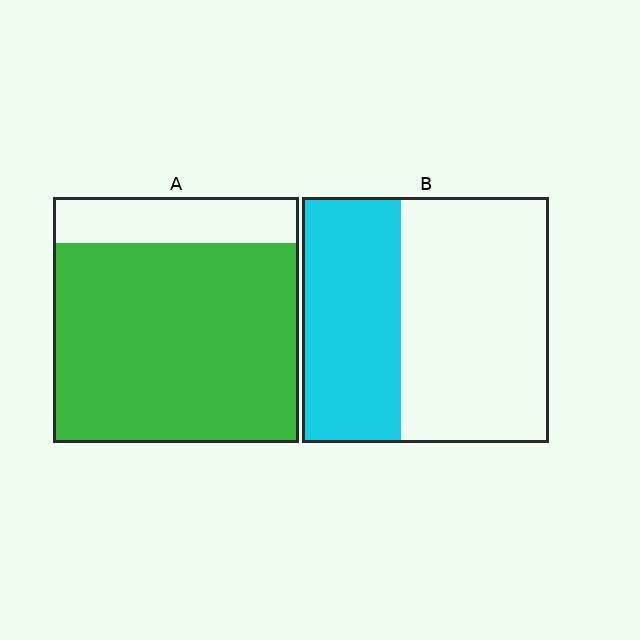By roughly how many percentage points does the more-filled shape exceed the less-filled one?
By roughly 40 percentage points (A over B).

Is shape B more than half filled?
No.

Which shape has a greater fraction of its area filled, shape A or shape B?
Shape A.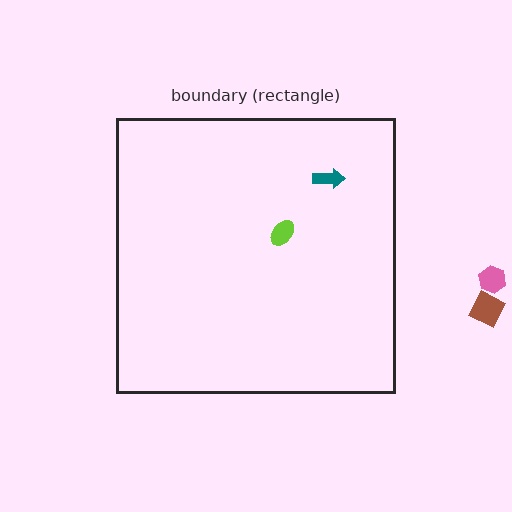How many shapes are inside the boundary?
2 inside, 2 outside.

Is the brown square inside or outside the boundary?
Outside.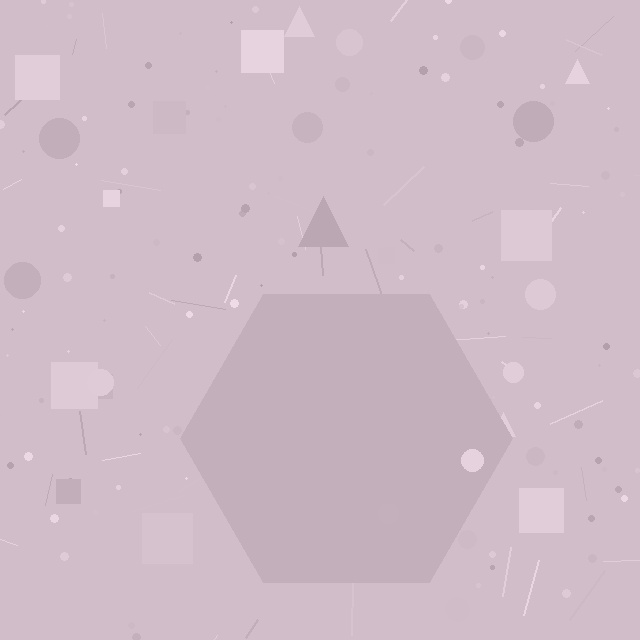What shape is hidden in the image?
A hexagon is hidden in the image.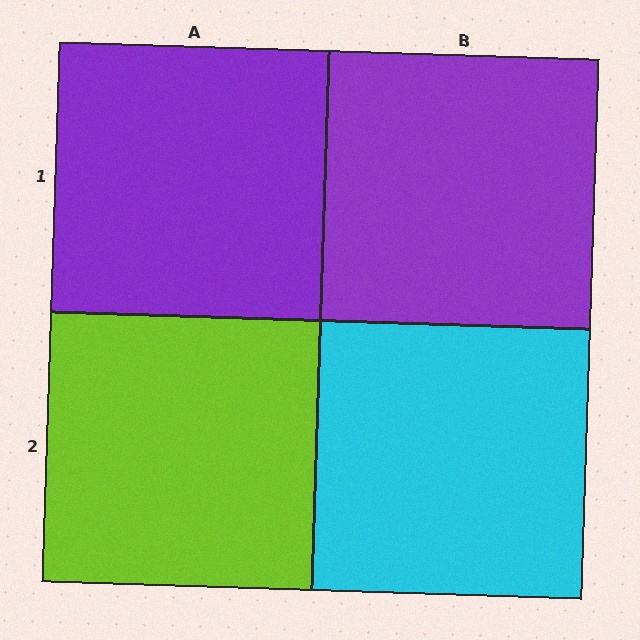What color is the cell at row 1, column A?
Purple.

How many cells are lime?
1 cell is lime.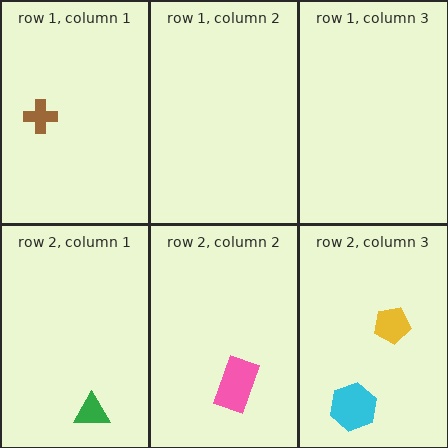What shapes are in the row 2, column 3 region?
The yellow pentagon, the cyan hexagon.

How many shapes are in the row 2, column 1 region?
1.